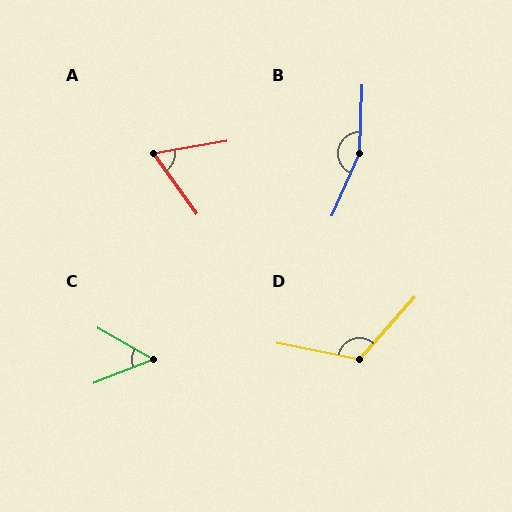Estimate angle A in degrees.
Approximately 64 degrees.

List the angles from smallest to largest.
C (51°), A (64°), D (121°), B (158°).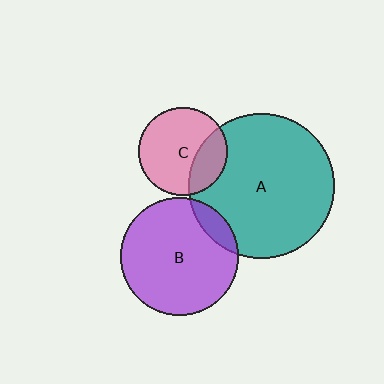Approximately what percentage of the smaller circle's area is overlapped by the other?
Approximately 10%.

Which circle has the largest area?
Circle A (teal).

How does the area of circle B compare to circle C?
Approximately 1.8 times.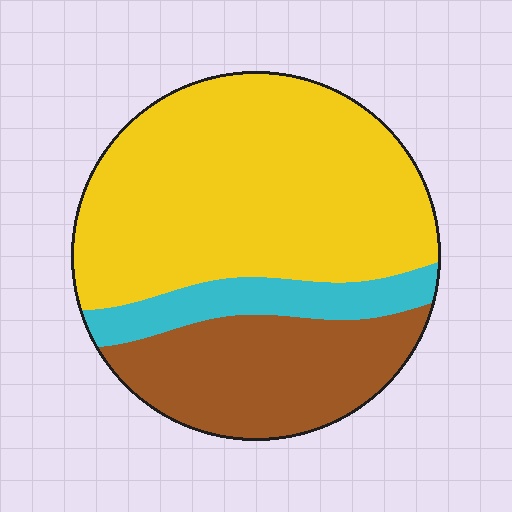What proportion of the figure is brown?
Brown covers 28% of the figure.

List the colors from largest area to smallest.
From largest to smallest: yellow, brown, cyan.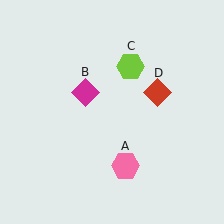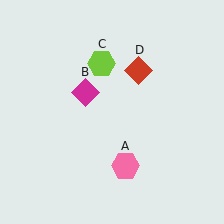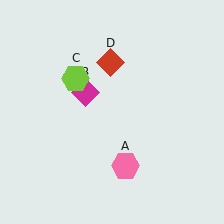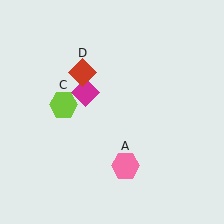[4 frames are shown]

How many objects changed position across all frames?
2 objects changed position: lime hexagon (object C), red diamond (object D).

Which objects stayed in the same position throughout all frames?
Pink hexagon (object A) and magenta diamond (object B) remained stationary.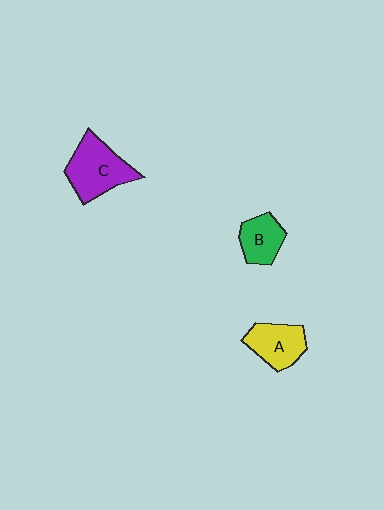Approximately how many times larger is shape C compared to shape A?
Approximately 1.4 times.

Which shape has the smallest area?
Shape B (green).